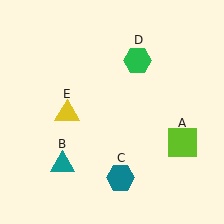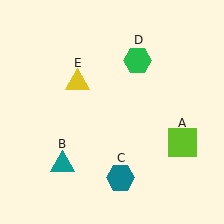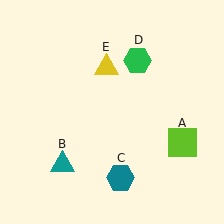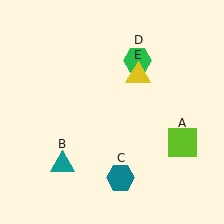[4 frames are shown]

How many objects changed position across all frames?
1 object changed position: yellow triangle (object E).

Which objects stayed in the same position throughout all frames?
Lime square (object A) and teal triangle (object B) and teal hexagon (object C) and green hexagon (object D) remained stationary.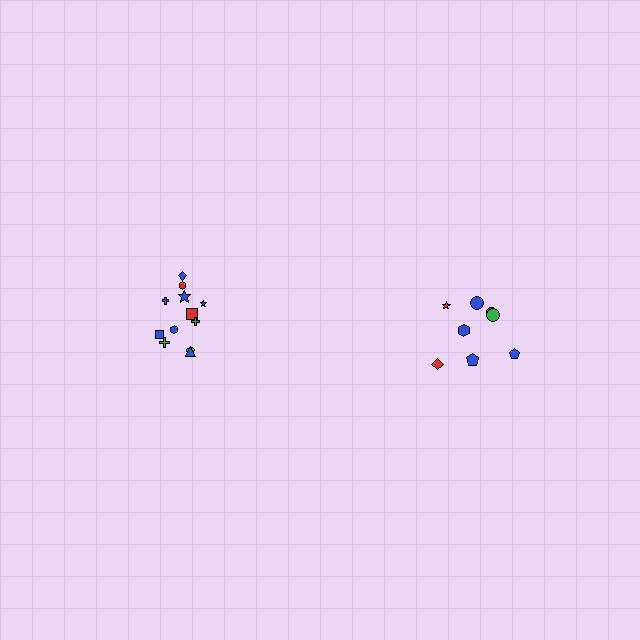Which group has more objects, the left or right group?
The left group.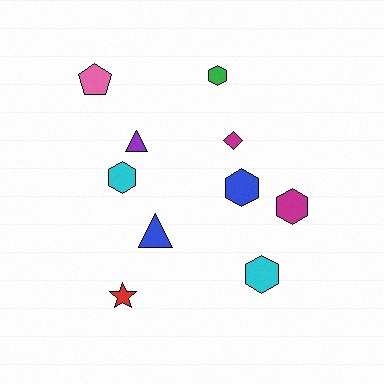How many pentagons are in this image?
There is 1 pentagon.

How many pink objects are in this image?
There is 1 pink object.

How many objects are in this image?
There are 10 objects.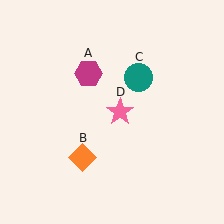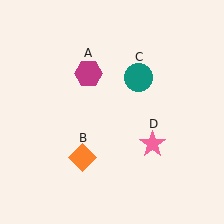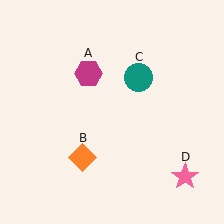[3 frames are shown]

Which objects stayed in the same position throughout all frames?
Magenta hexagon (object A) and orange diamond (object B) and teal circle (object C) remained stationary.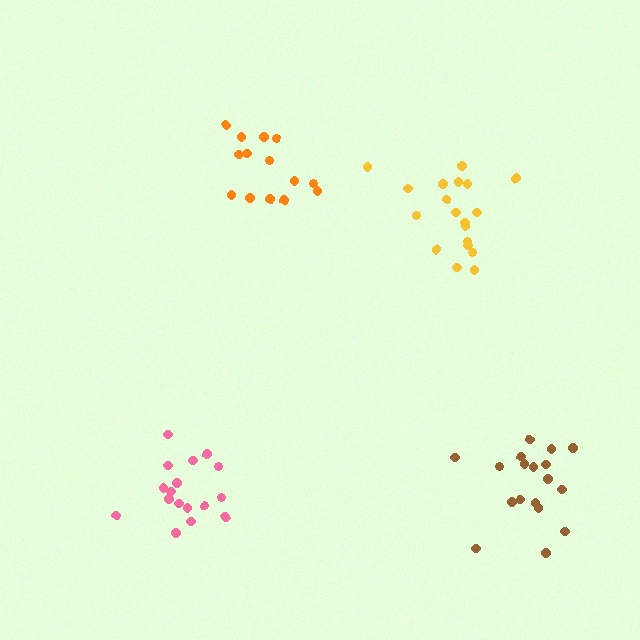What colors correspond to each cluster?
The clusters are colored: pink, yellow, orange, brown.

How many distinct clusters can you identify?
There are 4 distinct clusters.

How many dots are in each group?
Group 1: 17 dots, Group 2: 19 dots, Group 3: 14 dots, Group 4: 18 dots (68 total).